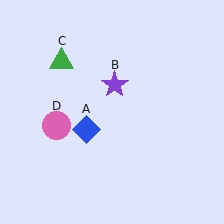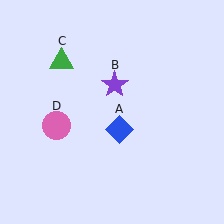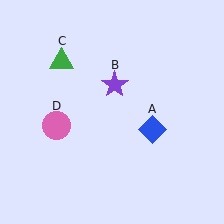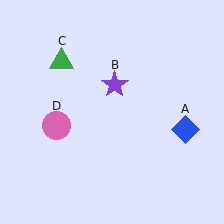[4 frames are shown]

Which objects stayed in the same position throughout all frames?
Purple star (object B) and green triangle (object C) and pink circle (object D) remained stationary.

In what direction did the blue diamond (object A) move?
The blue diamond (object A) moved right.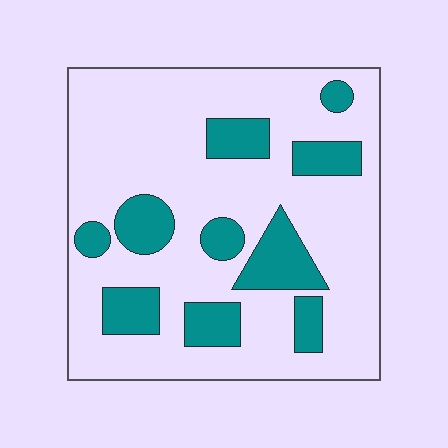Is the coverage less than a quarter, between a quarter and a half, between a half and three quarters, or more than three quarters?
Less than a quarter.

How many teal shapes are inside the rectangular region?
10.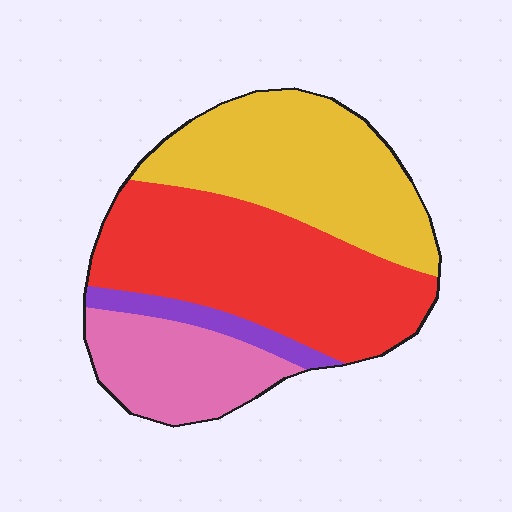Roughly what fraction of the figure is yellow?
Yellow takes up about one third (1/3) of the figure.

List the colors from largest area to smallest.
From largest to smallest: red, yellow, pink, purple.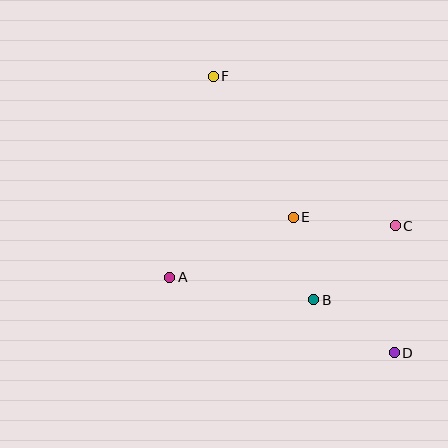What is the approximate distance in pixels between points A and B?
The distance between A and B is approximately 146 pixels.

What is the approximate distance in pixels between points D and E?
The distance between D and E is approximately 169 pixels.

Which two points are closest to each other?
Points B and E are closest to each other.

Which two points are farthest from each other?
Points D and F are farthest from each other.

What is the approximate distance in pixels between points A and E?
The distance between A and E is approximately 137 pixels.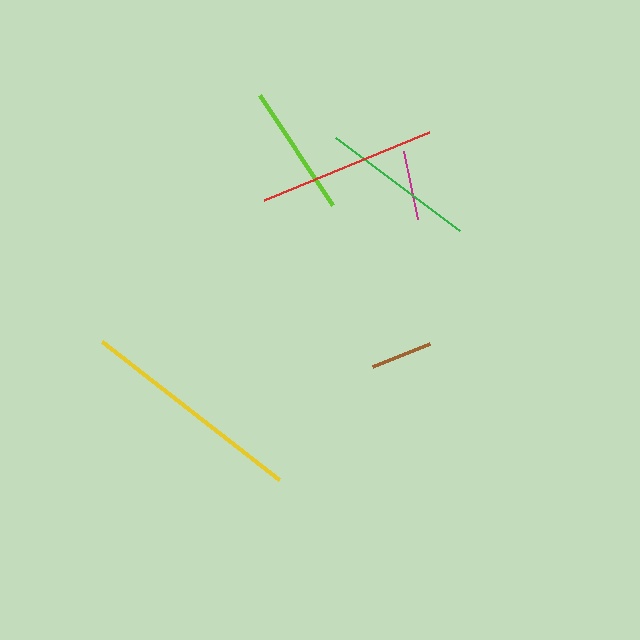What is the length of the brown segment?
The brown segment is approximately 61 pixels long.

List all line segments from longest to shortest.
From longest to shortest: yellow, red, green, lime, magenta, brown.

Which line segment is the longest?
The yellow line is the longest at approximately 224 pixels.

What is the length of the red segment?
The red segment is approximately 178 pixels long.